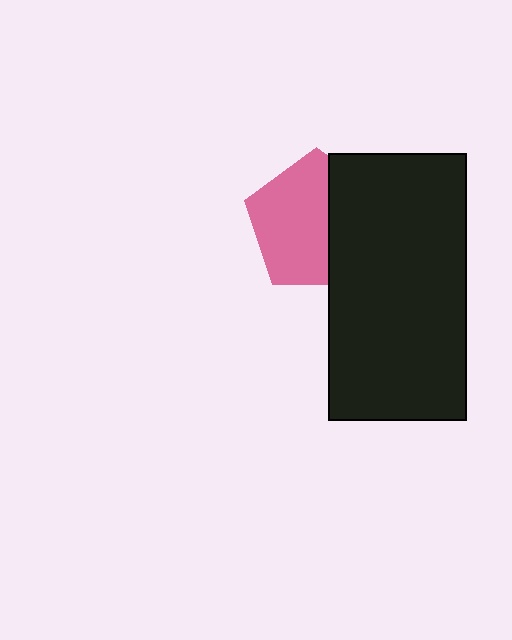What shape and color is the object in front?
The object in front is a black rectangle.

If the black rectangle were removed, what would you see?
You would see the complete pink pentagon.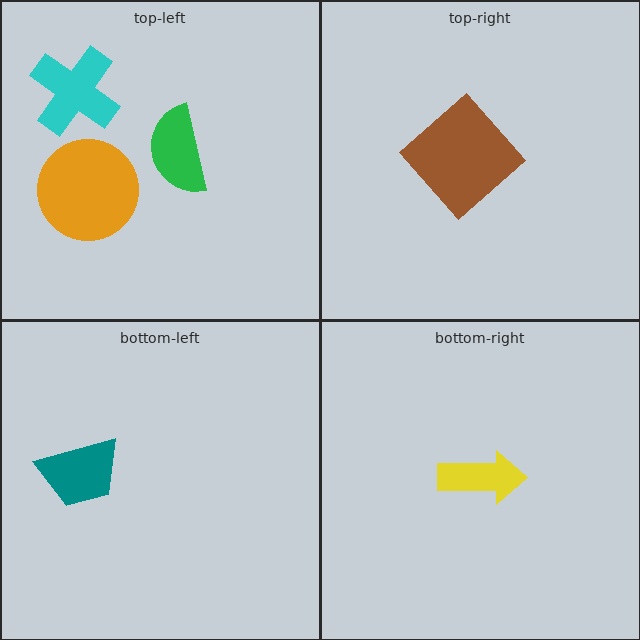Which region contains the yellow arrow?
The bottom-right region.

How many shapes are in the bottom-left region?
1.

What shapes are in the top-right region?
The brown diamond.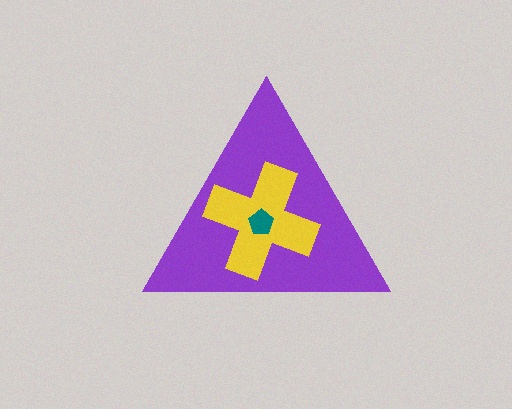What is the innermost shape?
The teal pentagon.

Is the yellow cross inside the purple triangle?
Yes.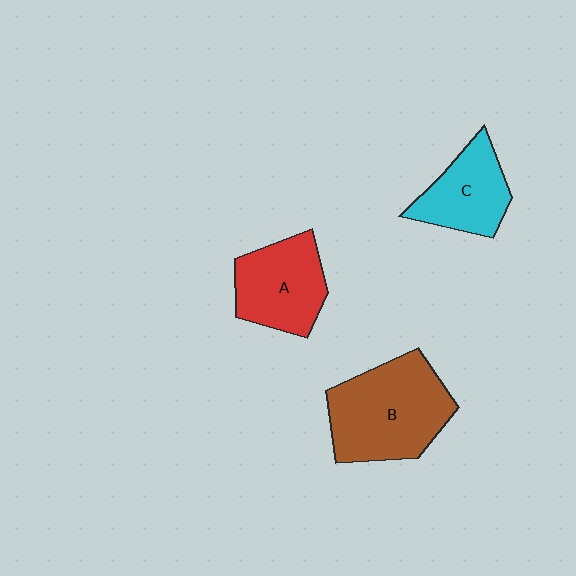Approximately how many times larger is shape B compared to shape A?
Approximately 1.4 times.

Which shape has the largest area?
Shape B (brown).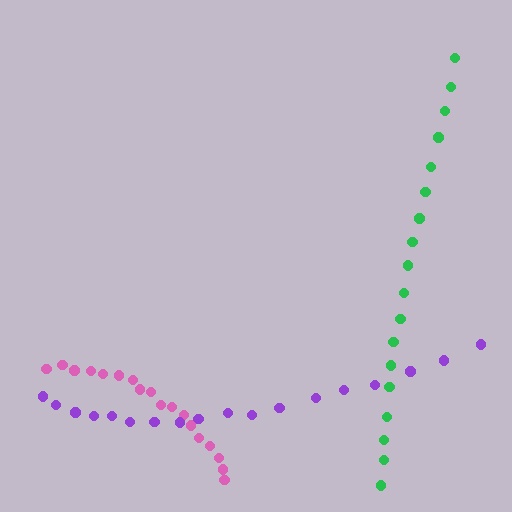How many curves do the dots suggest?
There are 3 distinct paths.